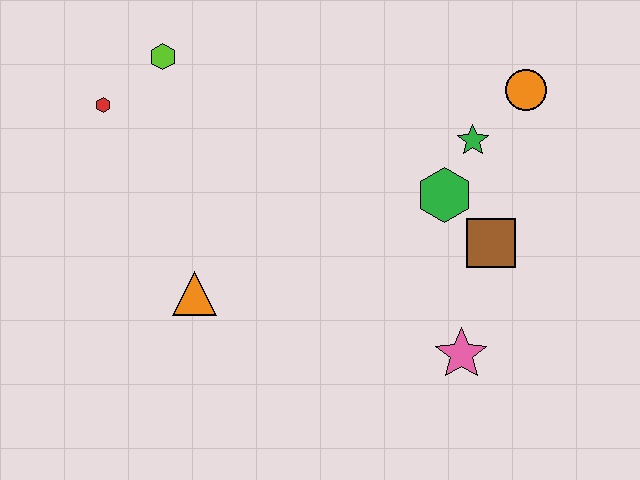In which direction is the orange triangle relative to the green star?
The orange triangle is to the left of the green star.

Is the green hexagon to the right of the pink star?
No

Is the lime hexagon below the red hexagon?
No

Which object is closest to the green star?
The green hexagon is closest to the green star.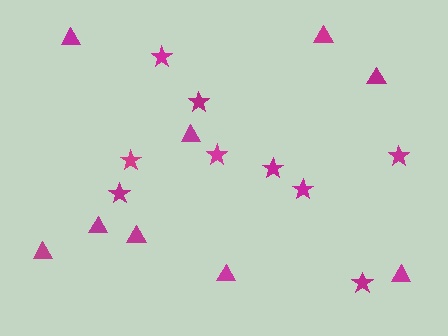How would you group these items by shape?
There are 2 groups: one group of stars (9) and one group of triangles (9).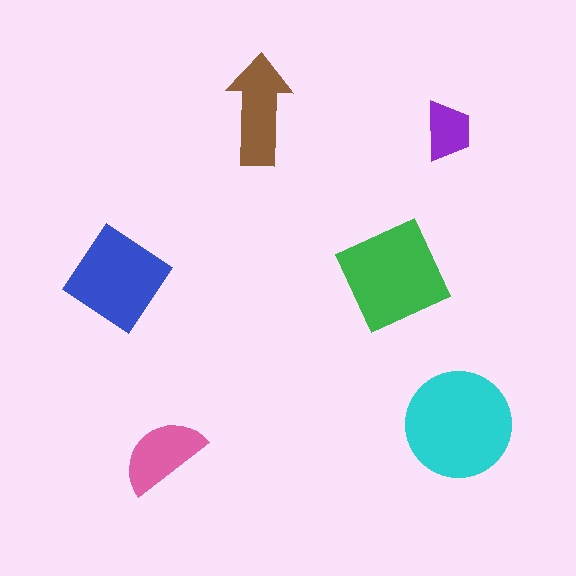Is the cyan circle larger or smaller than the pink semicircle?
Larger.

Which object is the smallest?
The purple trapezoid.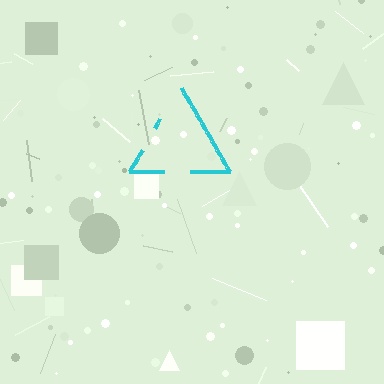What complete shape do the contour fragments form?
The contour fragments form a triangle.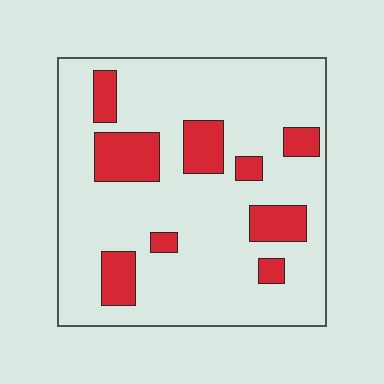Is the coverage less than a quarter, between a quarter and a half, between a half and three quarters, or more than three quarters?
Less than a quarter.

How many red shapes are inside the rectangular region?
9.